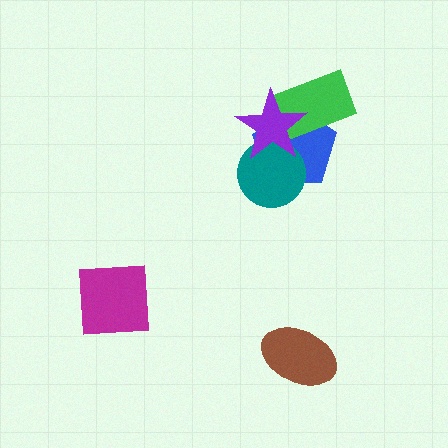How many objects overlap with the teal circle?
2 objects overlap with the teal circle.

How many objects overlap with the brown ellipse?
0 objects overlap with the brown ellipse.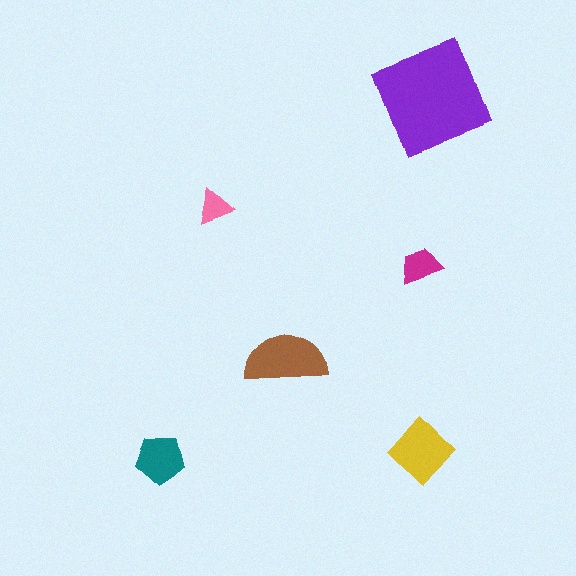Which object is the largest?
The purple square.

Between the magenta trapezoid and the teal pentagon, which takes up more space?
The teal pentagon.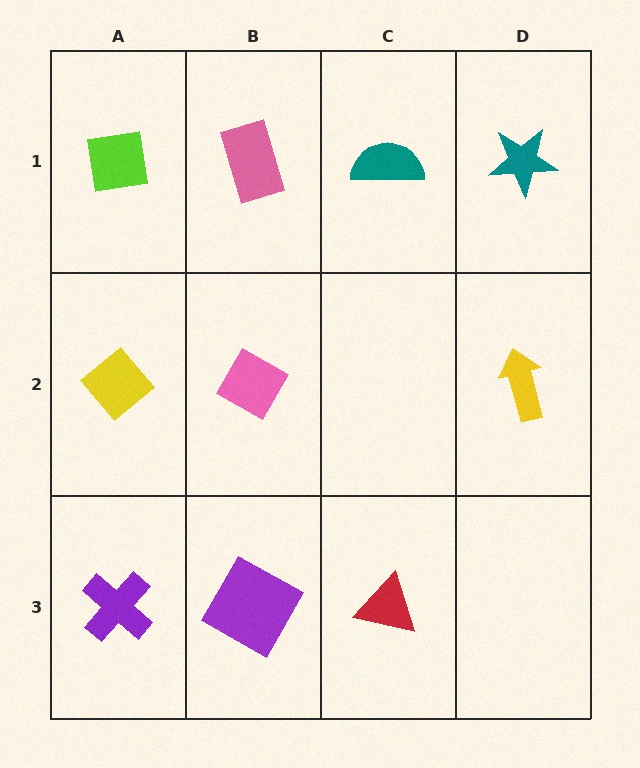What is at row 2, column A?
A yellow diamond.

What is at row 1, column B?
A pink rectangle.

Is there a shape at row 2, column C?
No, that cell is empty.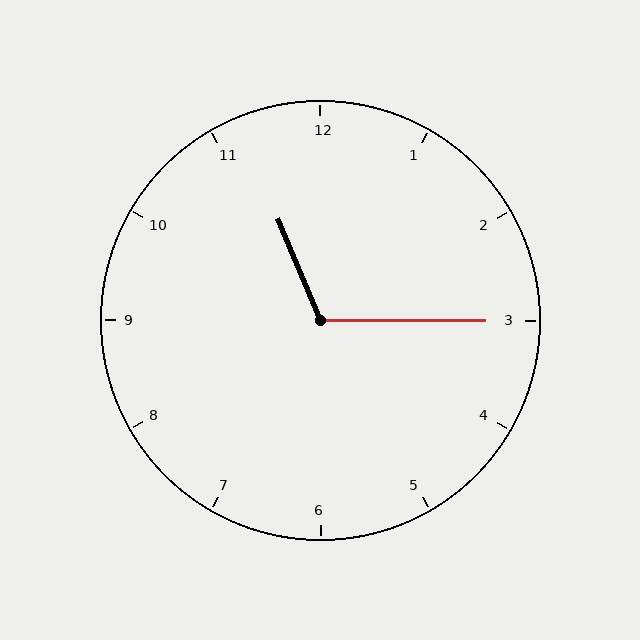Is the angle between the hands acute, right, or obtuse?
It is obtuse.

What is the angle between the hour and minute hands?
Approximately 112 degrees.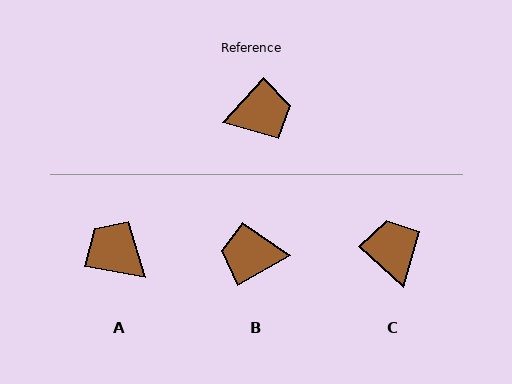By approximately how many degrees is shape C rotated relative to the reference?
Approximately 91 degrees counter-clockwise.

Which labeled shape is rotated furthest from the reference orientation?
B, about 162 degrees away.